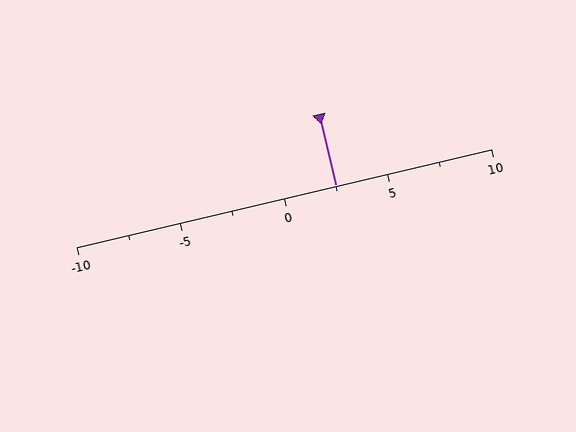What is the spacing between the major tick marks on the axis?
The major ticks are spaced 5 apart.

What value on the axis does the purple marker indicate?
The marker indicates approximately 2.5.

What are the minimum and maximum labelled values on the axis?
The axis runs from -10 to 10.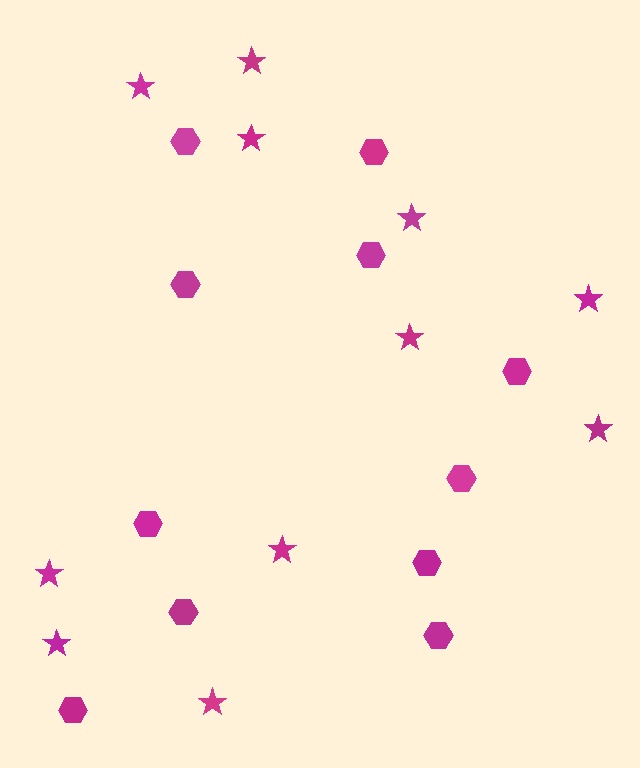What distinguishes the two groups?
There are 2 groups: one group of stars (11) and one group of hexagons (11).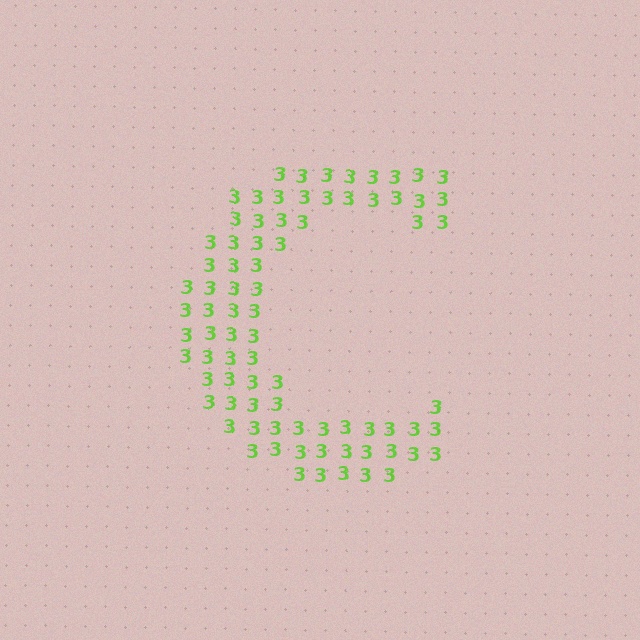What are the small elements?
The small elements are digit 3's.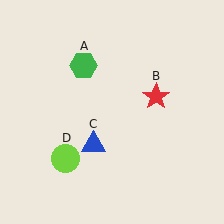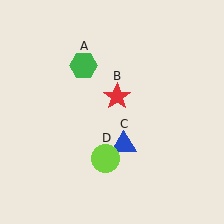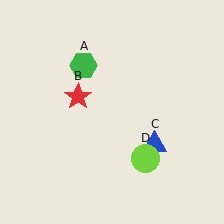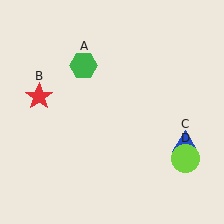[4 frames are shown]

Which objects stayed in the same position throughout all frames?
Green hexagon (object A) remained stationary.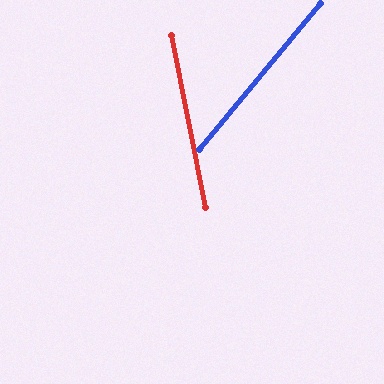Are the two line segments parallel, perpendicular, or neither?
Neither parallel nor perpendicular — they differ by about 51°.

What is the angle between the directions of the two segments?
Approximately 51 degrees.